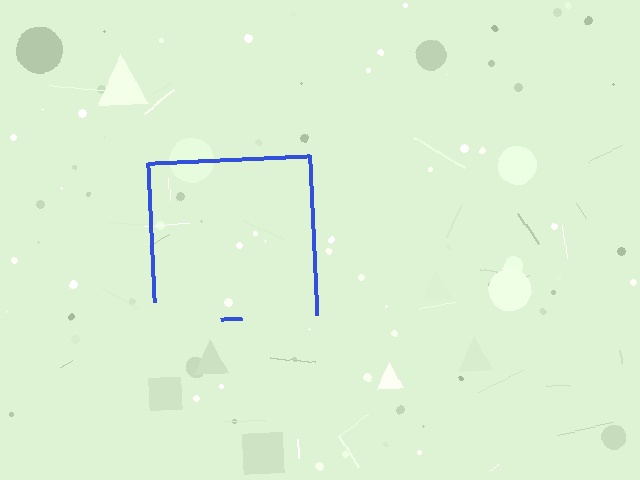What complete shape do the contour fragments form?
The contour fragments form a square.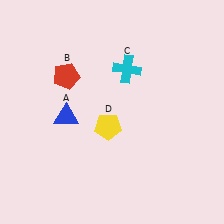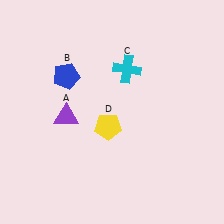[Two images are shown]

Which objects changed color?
A changed from blue to purple. B changed from red to blue.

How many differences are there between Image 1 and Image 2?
There are 2 differences between the two images.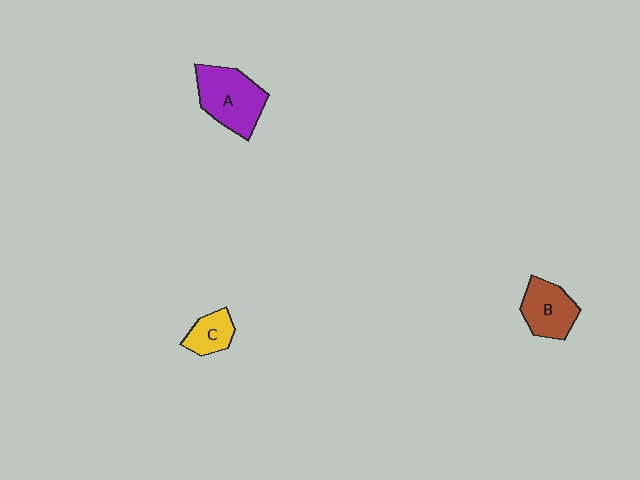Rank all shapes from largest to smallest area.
From largest to smallest: A (purple), B (brown), C (yellow).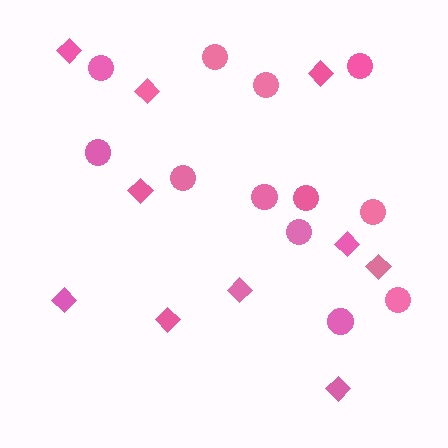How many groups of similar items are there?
There are 2 groups: one group of diamonds (10) and one group of circles (12).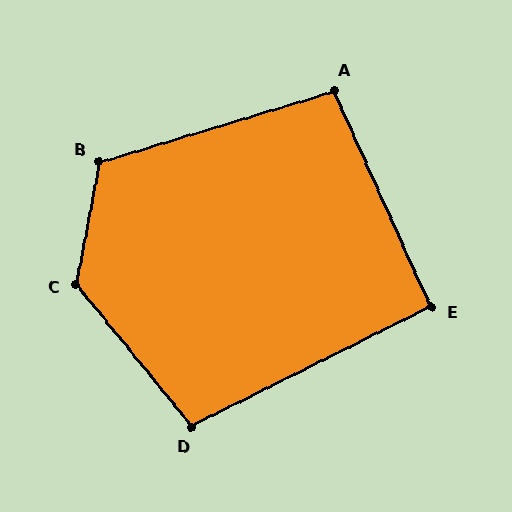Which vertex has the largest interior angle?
C, at approximately 130 degrees.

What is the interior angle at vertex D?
Approximately 103 degrees (obtuse).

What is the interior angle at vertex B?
Approximately 118 degrees (obtuse).